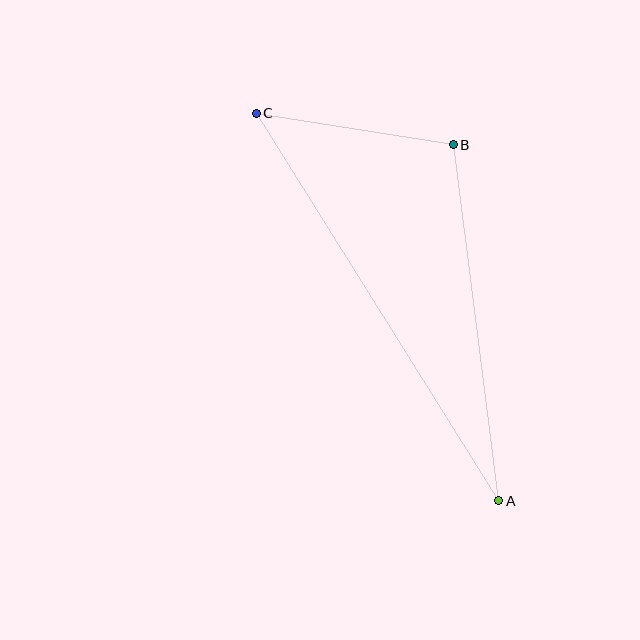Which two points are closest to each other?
Points B and C are closest to each other.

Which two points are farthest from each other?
Points A and C are farthest from each other.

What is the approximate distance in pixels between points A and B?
The distance between A and B is approximately 359 pixels.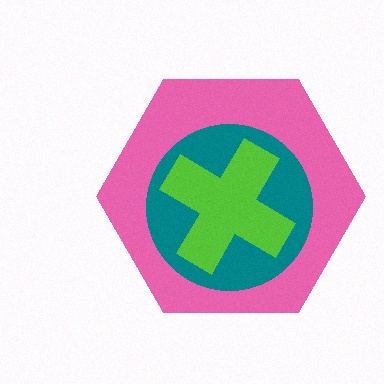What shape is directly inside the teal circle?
The lime cross.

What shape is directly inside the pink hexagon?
The teal circle.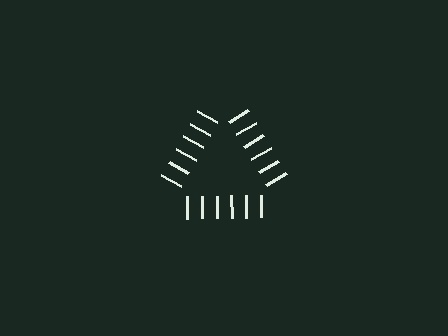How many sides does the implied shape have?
3 sides — the line-ends trace a triangle.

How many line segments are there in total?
18 — 6 along each of the 3 edges.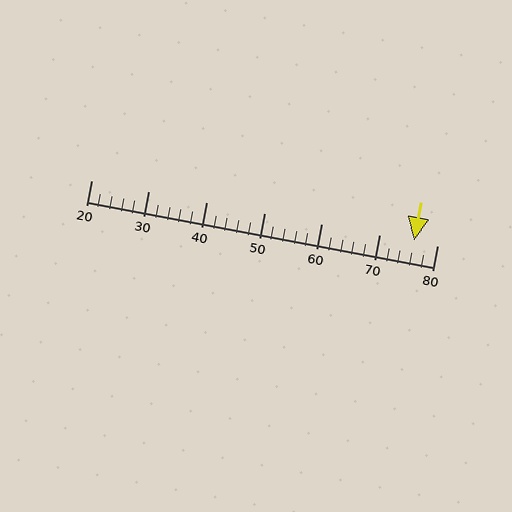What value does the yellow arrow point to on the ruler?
The yellow arrow points to approximately 76.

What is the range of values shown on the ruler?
The ruler shows values from 20 to 80.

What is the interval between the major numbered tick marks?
The major tick marks are spaced 10 units apart.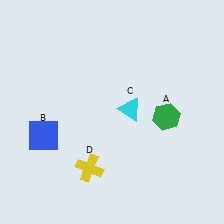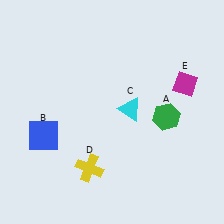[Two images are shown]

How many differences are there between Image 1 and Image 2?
There is 1 difference between the two images.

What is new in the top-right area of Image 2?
A magenta diamond (E) was added in the top-right area of Image 2.